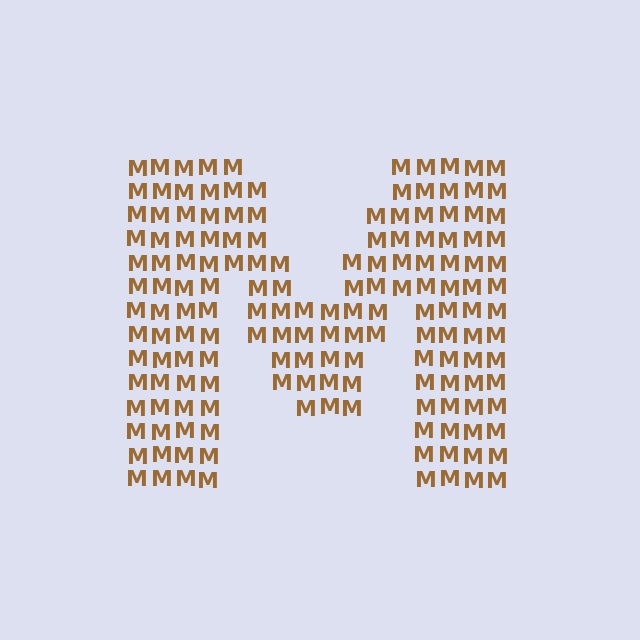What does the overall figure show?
The overall figure shows the letter M.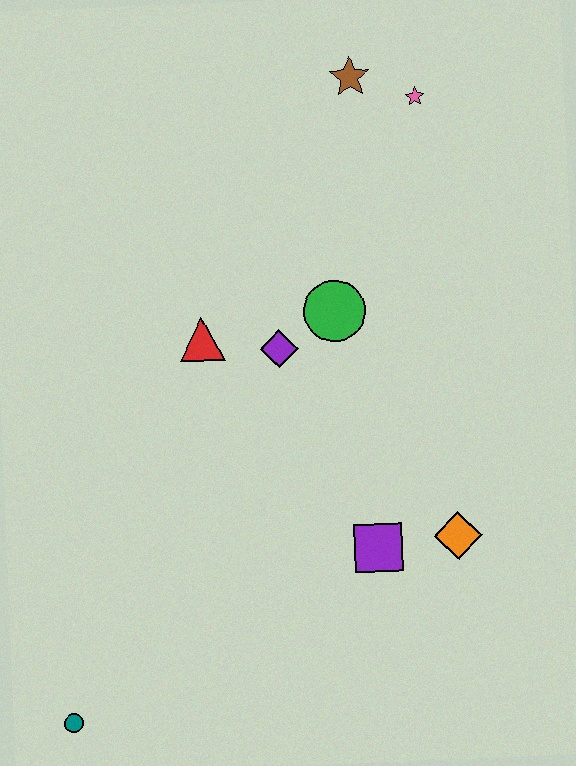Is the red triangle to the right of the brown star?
No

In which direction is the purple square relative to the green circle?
The purple square is below the green circle.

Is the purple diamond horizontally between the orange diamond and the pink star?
No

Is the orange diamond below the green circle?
Yes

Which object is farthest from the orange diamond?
The brown star is farthest from the orange diamond.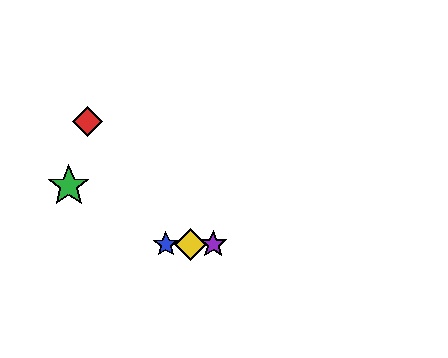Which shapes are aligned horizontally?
The blue star, the yellow diamond, the purple star are aligned horizontally.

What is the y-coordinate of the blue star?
The blue star is at y≈244.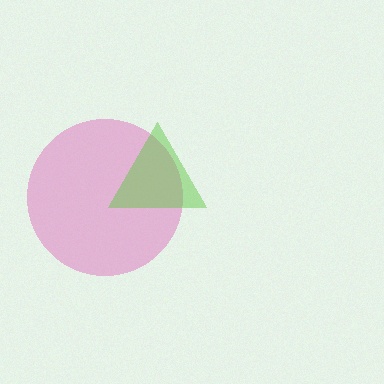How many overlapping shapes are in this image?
There are 2 overlapping shapes in the image.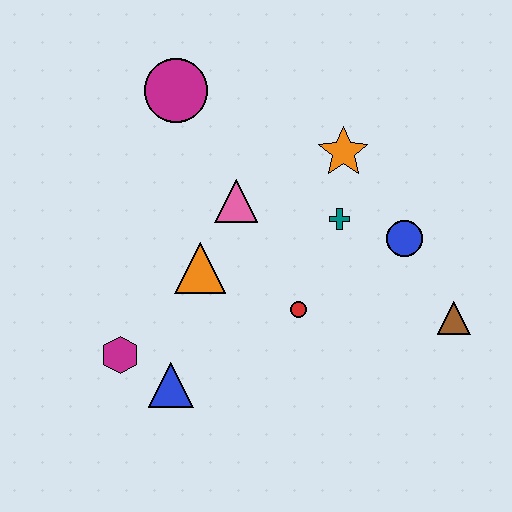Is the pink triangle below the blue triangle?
No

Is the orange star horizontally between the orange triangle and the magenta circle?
No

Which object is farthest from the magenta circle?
The brown triangle is farthest from the magenta circle.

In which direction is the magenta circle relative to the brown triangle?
The magenta circle is to the left of the brown triangle.